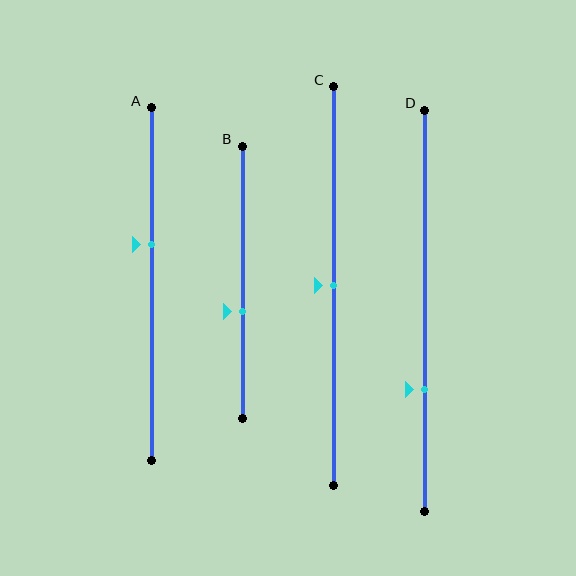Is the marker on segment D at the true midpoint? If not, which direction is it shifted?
No, the marker on segment D is shifted downward by about 20% of the segment length.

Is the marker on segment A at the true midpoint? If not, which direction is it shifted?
No, the marker on segment A is shifted upward by about 11% of the segment length.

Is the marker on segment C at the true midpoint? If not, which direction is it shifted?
Yes, the marker on segment C is at the true midpoint.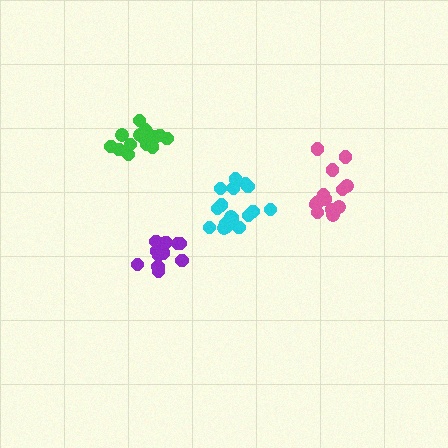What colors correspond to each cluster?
The clusters are colored: purple, pink, cyan, green.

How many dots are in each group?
Group 1: 12 dots, Group 2: 15 dots, Group 3: 17 dots, Group 4: 15 dots (59 total).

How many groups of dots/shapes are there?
There are 4 groups.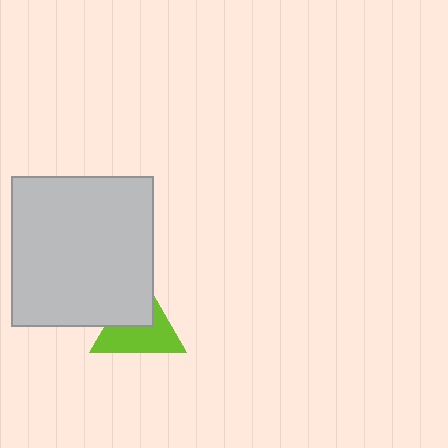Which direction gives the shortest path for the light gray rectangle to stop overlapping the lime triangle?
Moving toward the upper-left gives the shortest separation.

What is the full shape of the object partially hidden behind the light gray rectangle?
The partially hidden object is a lime triangle.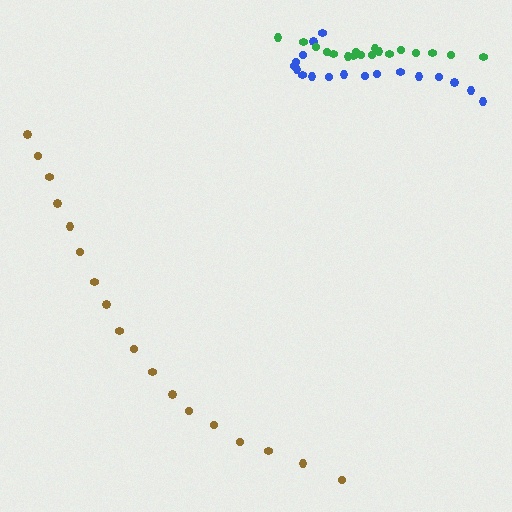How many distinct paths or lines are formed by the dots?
There are 3 distinct paths.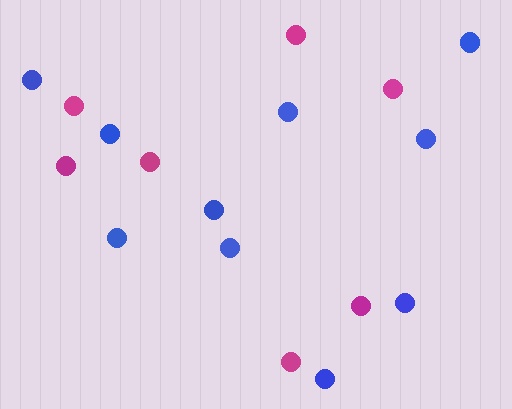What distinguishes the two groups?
There are 2 groups: one group of magenta circles (7) and one group of blue circles (10).